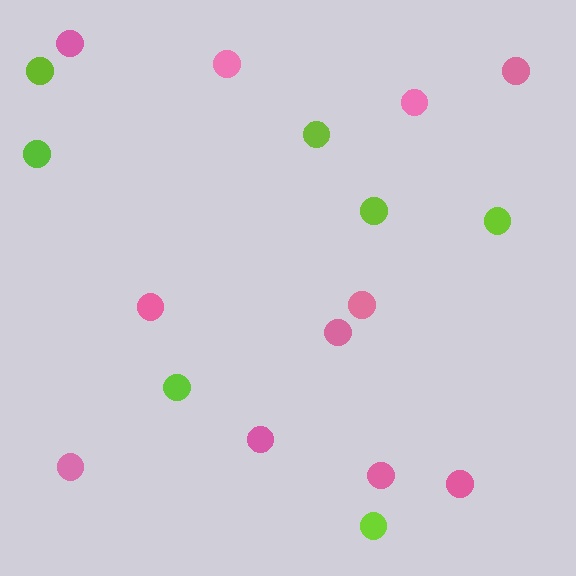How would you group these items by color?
There are 2 groups: one group of pink circles (11) and one group of lime circles (7).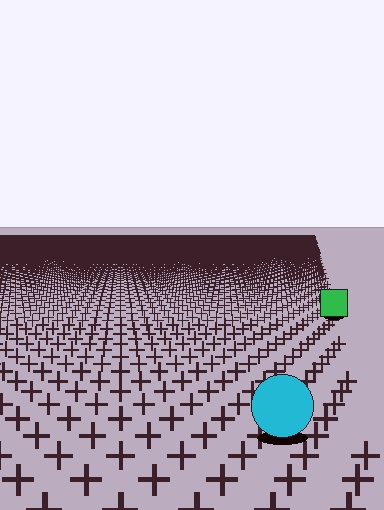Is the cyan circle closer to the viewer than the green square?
Yes. The cyan circle is closer — you can tell from the texture gradient: the ground texture is coarser near it.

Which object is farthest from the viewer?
The green square is farthest from the viewer. It appears smaller and the ground texture around it is denser.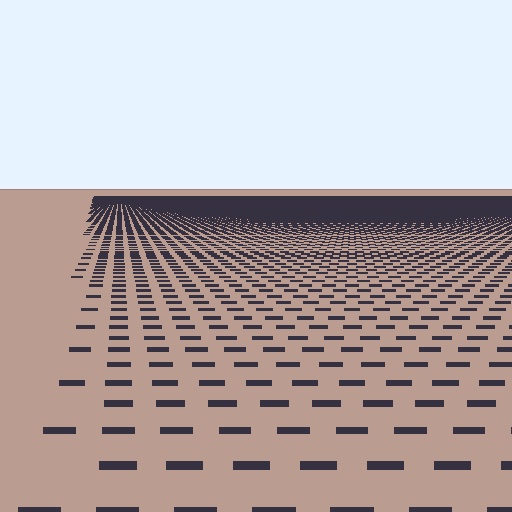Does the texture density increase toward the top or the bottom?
Density increases toward the top.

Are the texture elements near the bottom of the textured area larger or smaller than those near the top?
Larger. Near the bottom, elements are closer to the viewer and appear at a bigger on-screen size.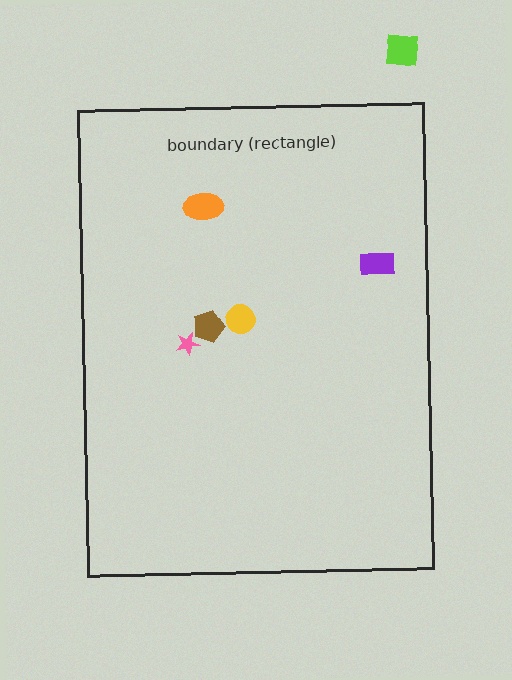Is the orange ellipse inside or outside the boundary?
Inside.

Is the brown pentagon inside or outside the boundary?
Inside.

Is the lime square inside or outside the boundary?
Outside.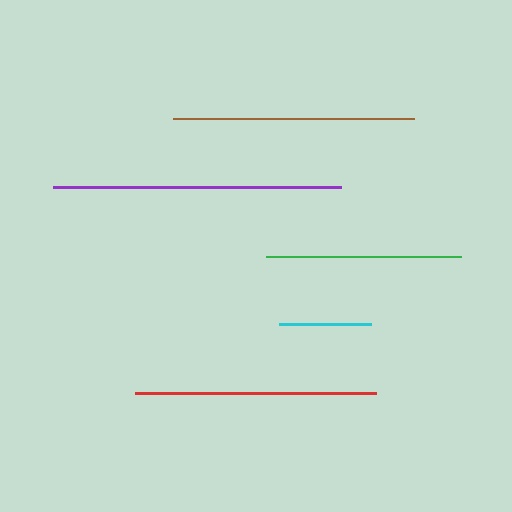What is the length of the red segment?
The red segment is approximately 241 pixels long.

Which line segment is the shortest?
The cyan line is the shortest at approximately 91 pixels.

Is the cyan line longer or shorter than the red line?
The red line is longer than the cyan line.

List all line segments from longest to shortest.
From longest to shortest: purple, red, brown, green, cyan.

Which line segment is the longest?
The purple line is the longest at approximately 288 pixels.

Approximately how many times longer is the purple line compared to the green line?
The purple line is approximately 1.5 times the length of the green line.